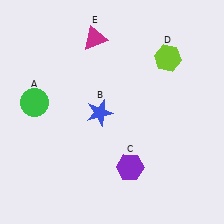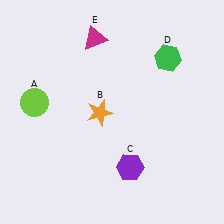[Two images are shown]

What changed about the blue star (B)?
In Image 1, B is blue. In Image 2, it changed to orange.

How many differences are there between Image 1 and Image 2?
There are 3 differences between the two images.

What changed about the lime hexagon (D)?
In Image 1, D is lime. In Image 2, it changed to green.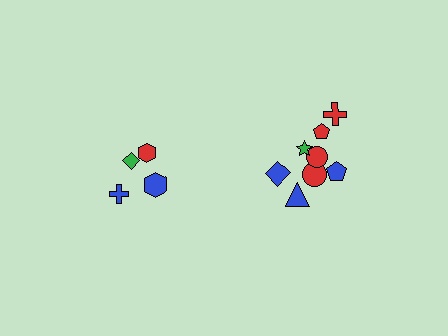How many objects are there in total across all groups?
There are 12 objects.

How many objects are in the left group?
There are 4 objects.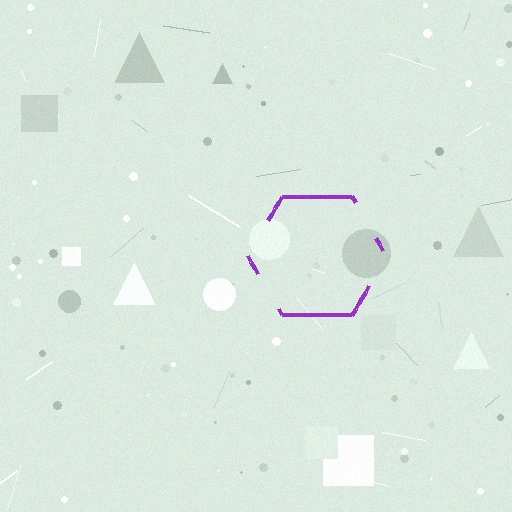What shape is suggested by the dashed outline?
The dashed outline suggests a hexagon.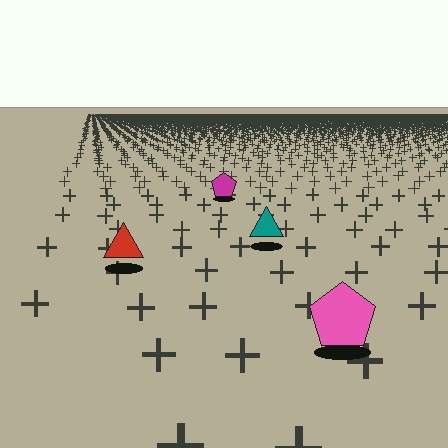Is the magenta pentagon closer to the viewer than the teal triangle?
No. The teal triangle is closer — you can tell from the texture gradient: the ground texture is coarser near it.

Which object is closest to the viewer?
The pink pentagon is closest. The texture marks near it are larger and more spread out.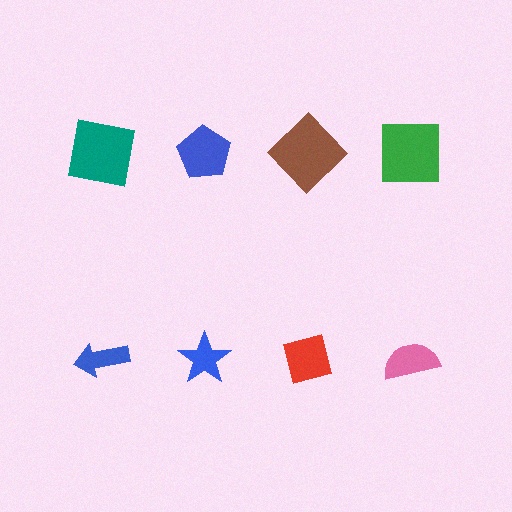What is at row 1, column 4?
A green square.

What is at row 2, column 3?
A red square.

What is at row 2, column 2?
A blue star.